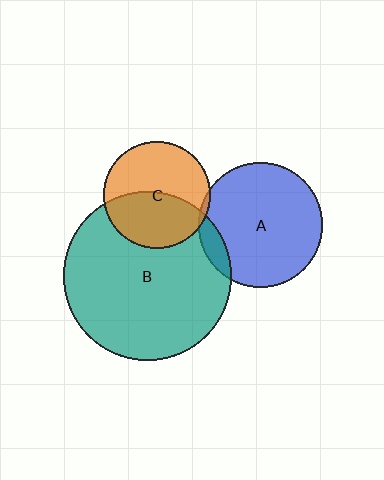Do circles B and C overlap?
Yes.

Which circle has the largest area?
Circle B (teal).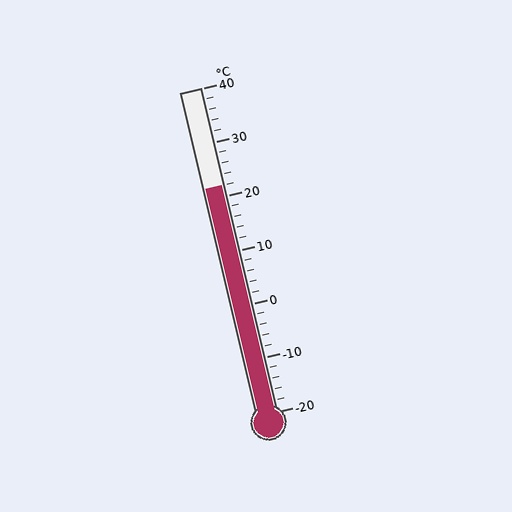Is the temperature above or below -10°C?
The temperature is above -10°C.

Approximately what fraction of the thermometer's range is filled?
The thermometer is filled to approximately 70% of its range.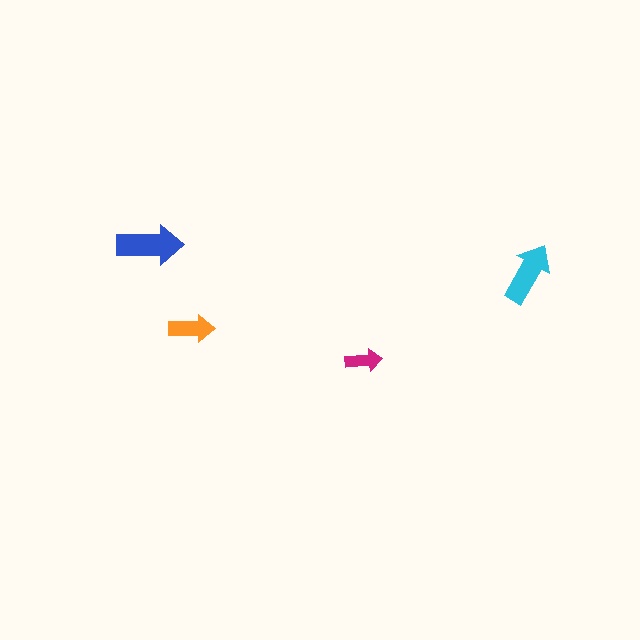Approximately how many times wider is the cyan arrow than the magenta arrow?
About 1.5 times wider.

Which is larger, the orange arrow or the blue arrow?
The blue one.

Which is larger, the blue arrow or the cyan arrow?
The blue one.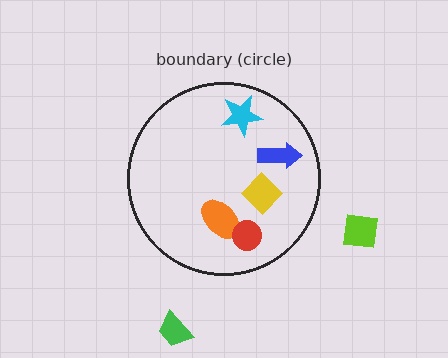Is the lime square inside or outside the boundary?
Outside.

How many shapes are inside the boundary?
5 inside, 2 outside.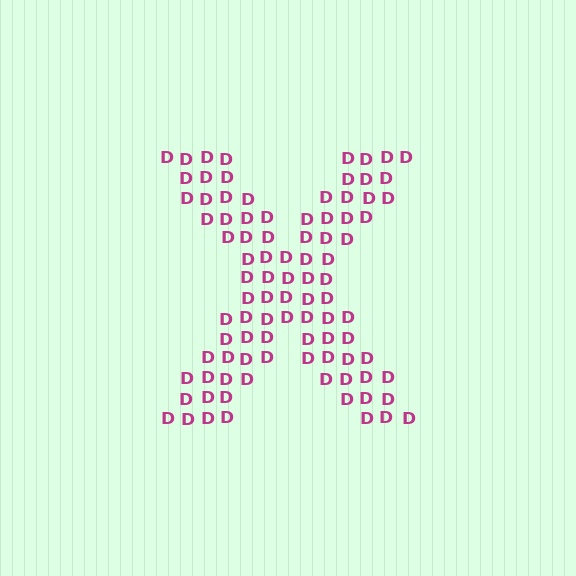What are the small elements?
The small elements are letter D's.